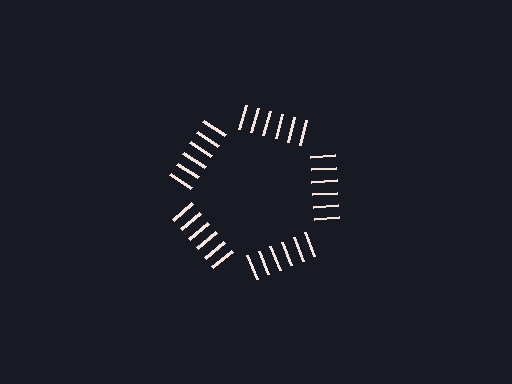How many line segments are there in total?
30 — 6 along each of the 5 edges.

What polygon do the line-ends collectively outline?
An illusory pentagon — the line segments terminate on its edges but no continuous stroke is drawn.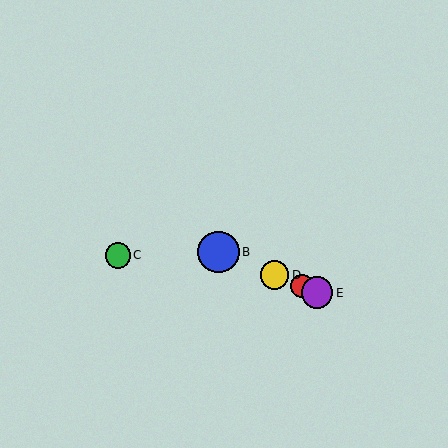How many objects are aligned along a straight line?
4 objects (A, B, D, E) are aligned along a straight line.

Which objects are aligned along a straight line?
Objects A, B, D, E are aligned along a straight line.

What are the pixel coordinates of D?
Object D is at (275, 275).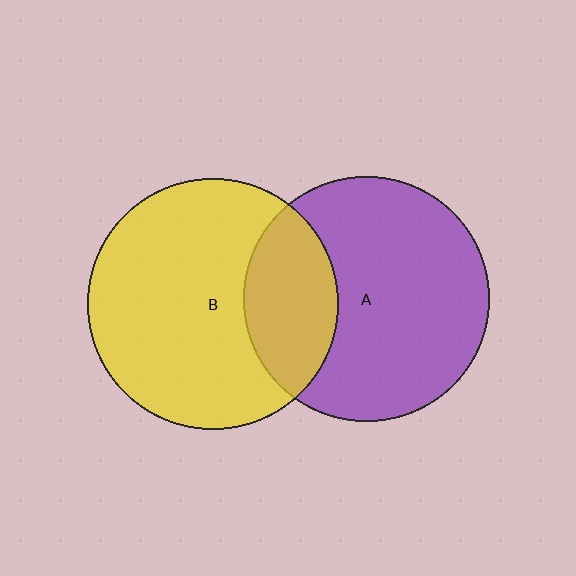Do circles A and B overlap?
Yes.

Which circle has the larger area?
Circle B (yellow).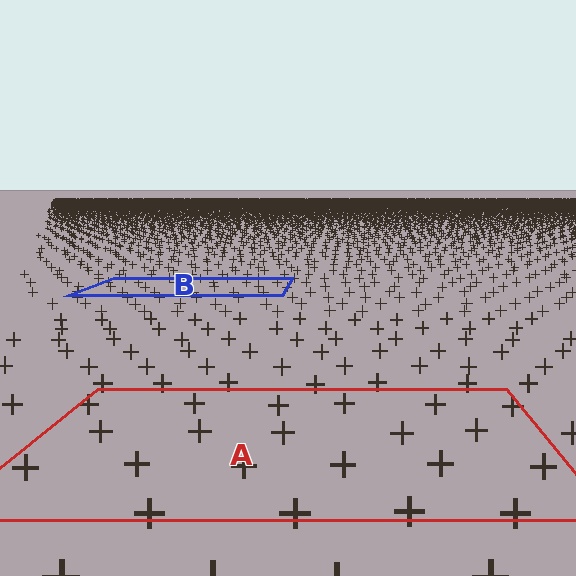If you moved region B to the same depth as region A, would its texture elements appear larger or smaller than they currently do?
They would appear larger. At a closer depth, the same texture elements are projected at a bigger on-screen size.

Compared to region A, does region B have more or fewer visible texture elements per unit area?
Region B has more texture elements per unit area — they are packed more densely because it is farther away.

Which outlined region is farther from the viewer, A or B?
Region B is farther from the viewer — the texture elements inside it appear smaller and more densely packed.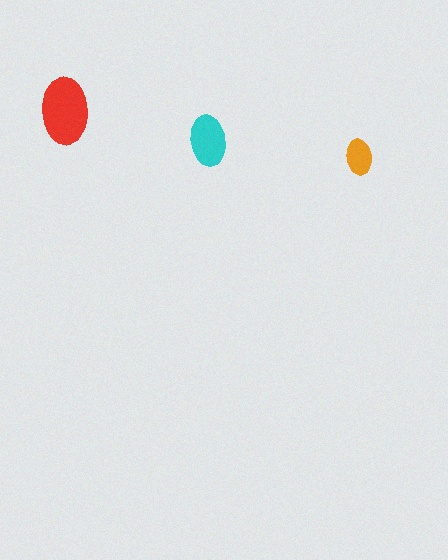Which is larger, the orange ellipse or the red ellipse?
The red one.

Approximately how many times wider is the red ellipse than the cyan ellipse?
About 1.5 times wider.